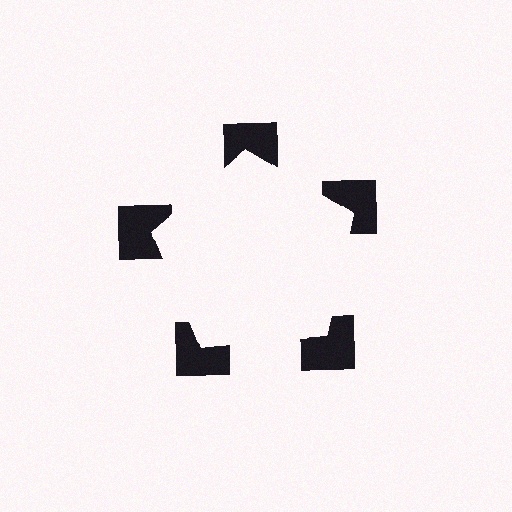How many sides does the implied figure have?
5 sides.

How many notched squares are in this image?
There are 5 — one at each vertex of the illusory pentagon.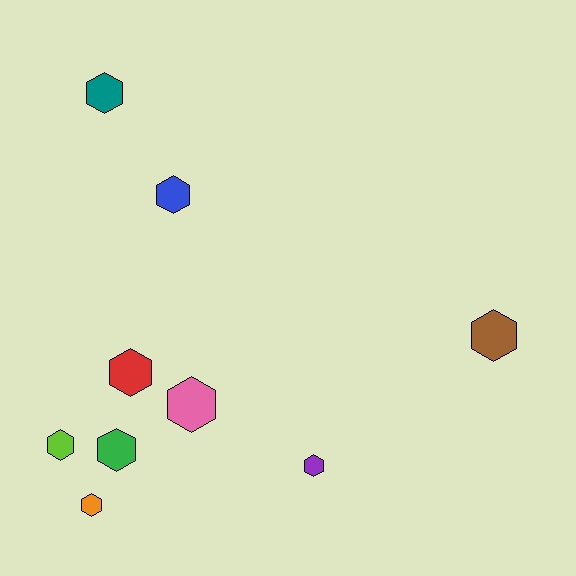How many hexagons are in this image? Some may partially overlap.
There are 9 hexagons.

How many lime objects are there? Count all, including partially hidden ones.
There is 1 lime object.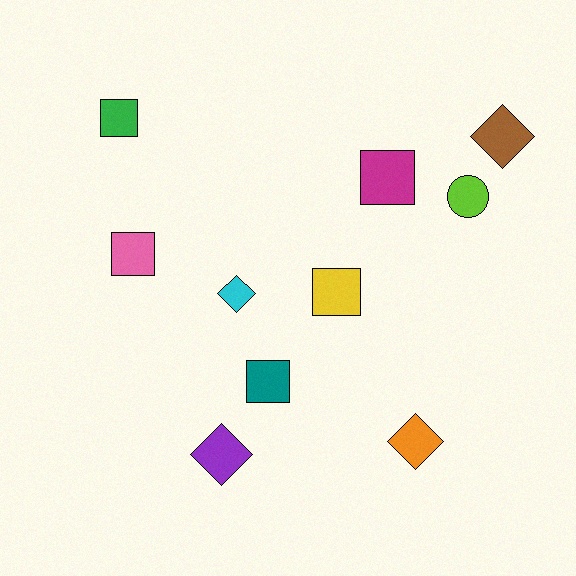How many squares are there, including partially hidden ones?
There are 5 squares.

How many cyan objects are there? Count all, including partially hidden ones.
There is 1 cyan object.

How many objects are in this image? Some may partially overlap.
There are 10 objects.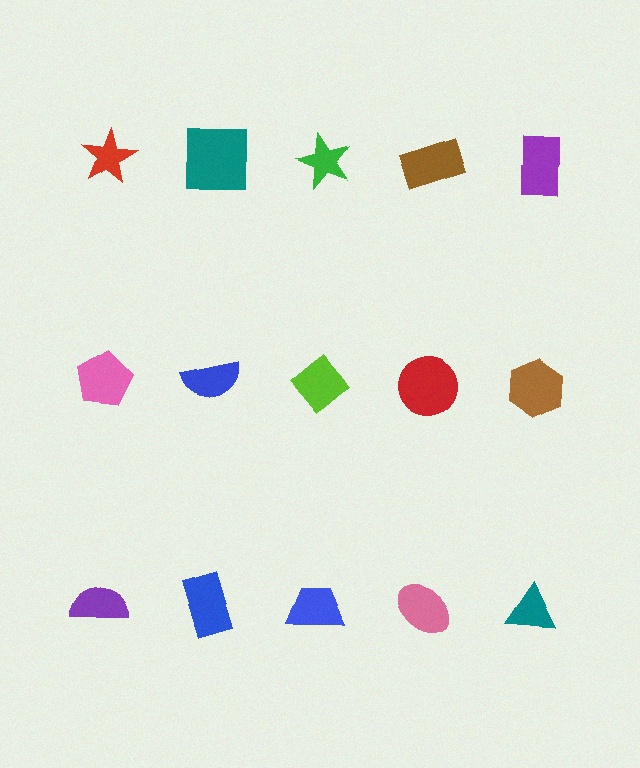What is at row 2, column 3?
A lime diamond.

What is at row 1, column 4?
A brown rectangle.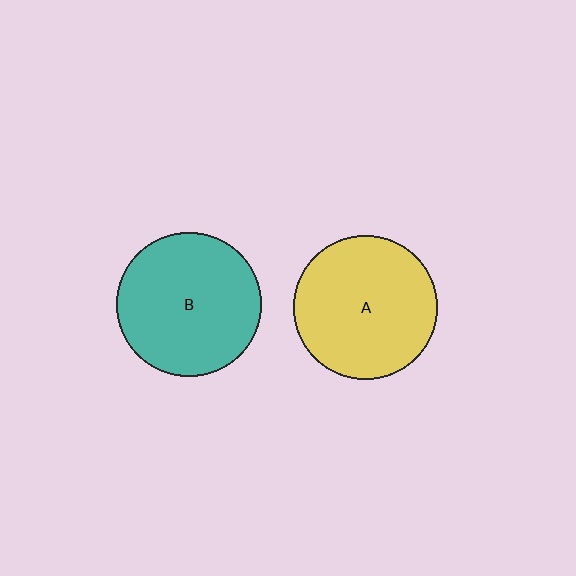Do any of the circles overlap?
No, none of the circles overlap.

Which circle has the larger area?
Circle B (teal).